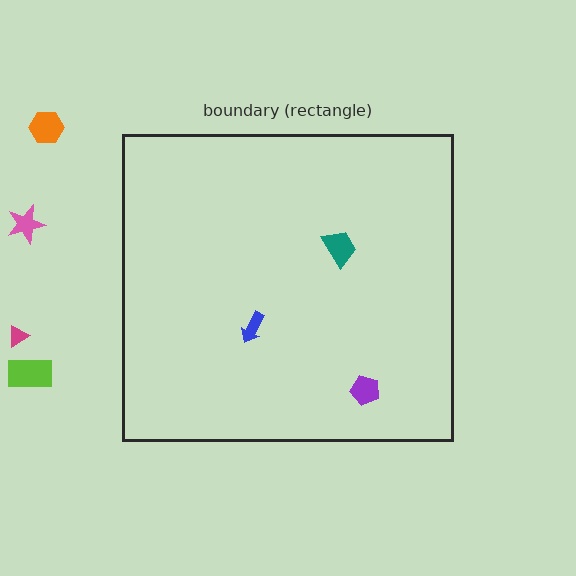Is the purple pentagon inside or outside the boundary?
Inside.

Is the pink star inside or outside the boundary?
Outside.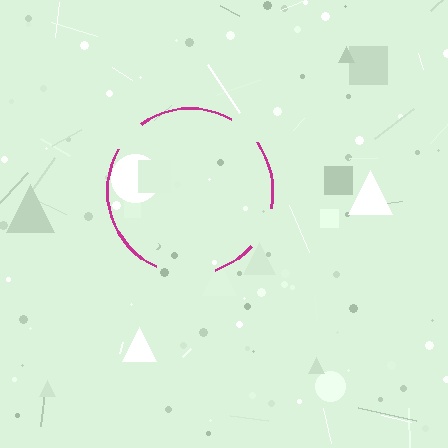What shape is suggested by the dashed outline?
The dashed outline suggests a circle.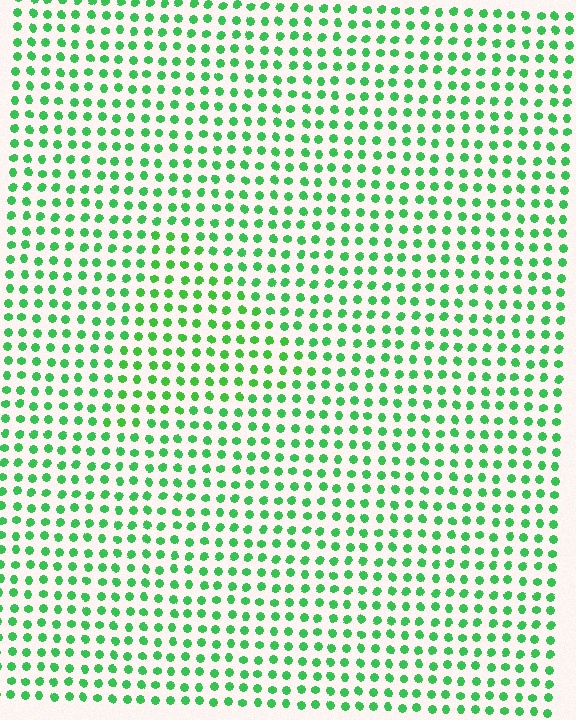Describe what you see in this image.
The image is filled with small green elements in a uniform arrangement. A triangle-shaped region is visible where the elements are tinted to a slightly different hue, forming a subtle color boundary.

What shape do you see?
I see a triangle.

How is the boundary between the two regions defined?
The boundary is defined purely by a slight shift in hue (about 15 degrees). Spacing, size, and orientation are identical on both sides.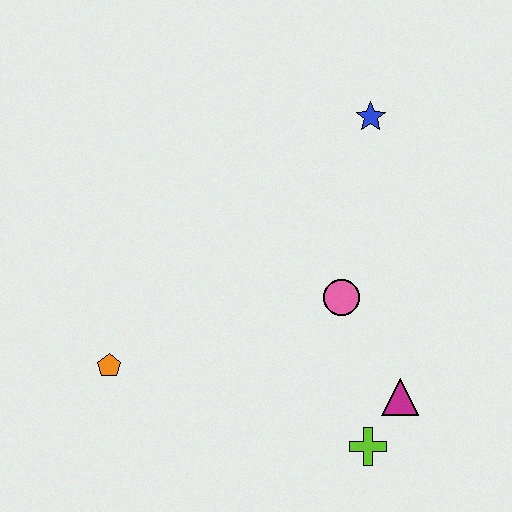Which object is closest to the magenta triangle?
The lime cross is closest to the magenta triangle.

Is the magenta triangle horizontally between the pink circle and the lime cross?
No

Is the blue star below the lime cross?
No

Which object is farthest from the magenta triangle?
The orange pentagon is farthest from the magenta triangle.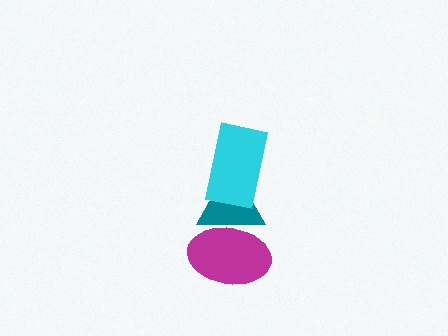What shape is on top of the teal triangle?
The cyan rectangle is on top of the teal triangle.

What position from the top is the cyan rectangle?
The cyan rectangle is 1st from the top.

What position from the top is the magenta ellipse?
The magenta ellipse is 3rd from the top.